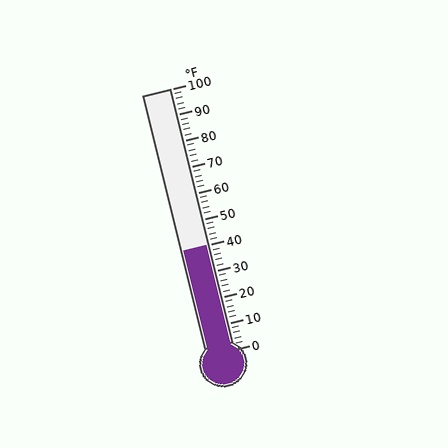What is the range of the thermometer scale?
The thermometer scale ranges from 0°F to 100°F.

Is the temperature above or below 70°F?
The temperature is below 70°F.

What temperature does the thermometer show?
The thermometer shows approximately 40°F.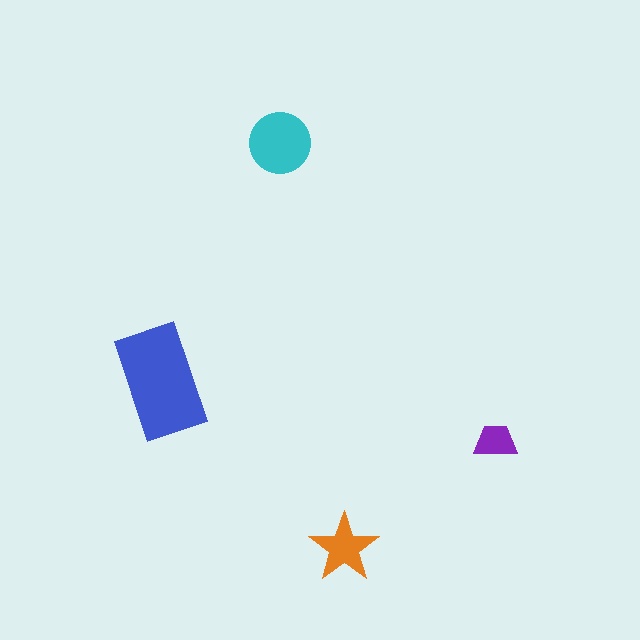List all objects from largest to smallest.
The blue rectangle, the cyan circle, the orange star, the purple trapezoid.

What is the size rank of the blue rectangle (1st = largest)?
1st.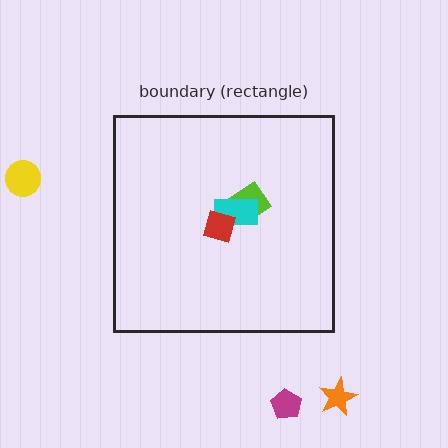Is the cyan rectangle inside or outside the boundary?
Inside.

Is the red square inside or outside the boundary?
Inside.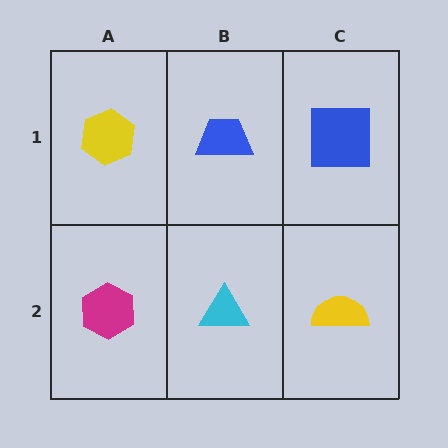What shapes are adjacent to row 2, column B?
A blue trapezoid (row 1, column B), a magenta hexagon (row 2, column A), a yellow semicircle (row 2, column C).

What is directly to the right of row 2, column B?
A yellow semicircle.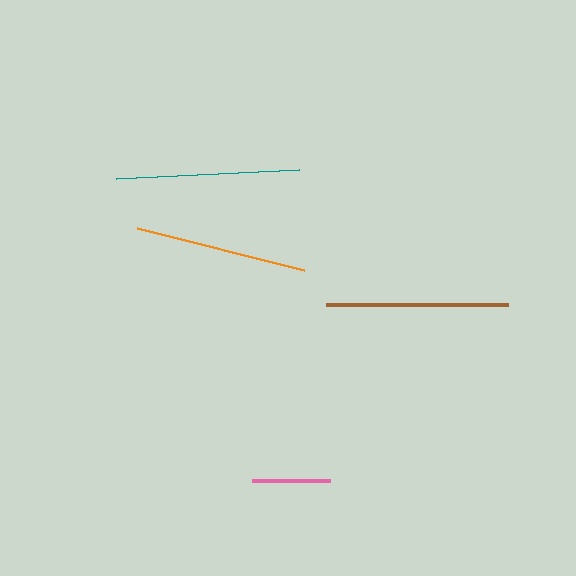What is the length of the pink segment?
The pink segment is approximately 78 pixels long.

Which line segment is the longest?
The teal line is the longest at approximately 183 pixels.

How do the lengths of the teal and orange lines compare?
The teal and orange lines are approximately the same length.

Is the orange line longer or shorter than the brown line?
The brown line is longer than the orange line.